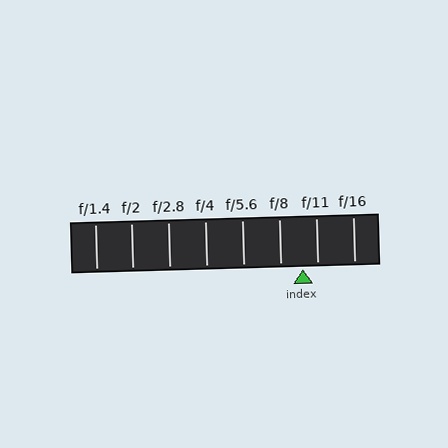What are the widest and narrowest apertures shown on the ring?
The widest aperture shown is f/1.4 and the narrowest is f/16.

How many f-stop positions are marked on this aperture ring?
There are 8 f-stop positions marked.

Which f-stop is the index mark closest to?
The index mark is closest to f/11.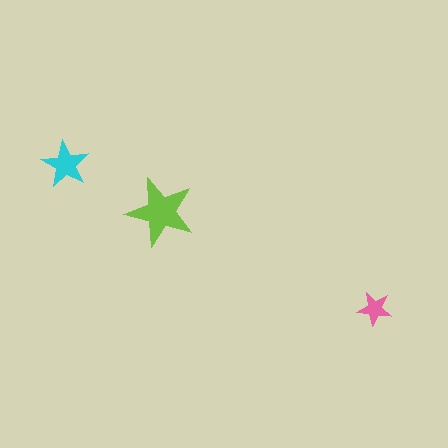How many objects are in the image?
There are 3 objects in the image.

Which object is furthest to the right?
The pink star is rightmost.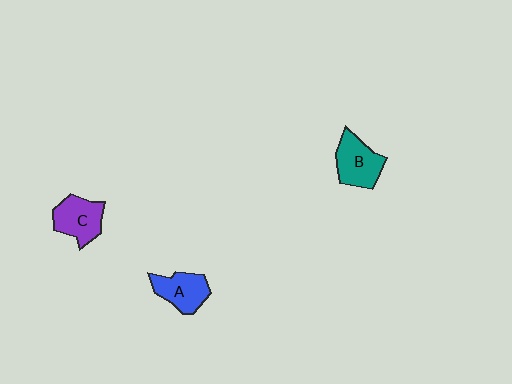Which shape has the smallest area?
Shape A (blue).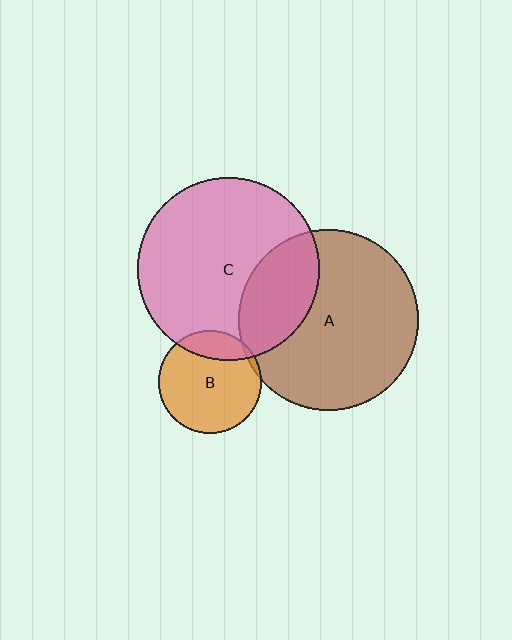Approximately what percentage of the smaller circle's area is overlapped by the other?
Approximately 20%.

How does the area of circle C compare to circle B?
Approximately 3.1 times.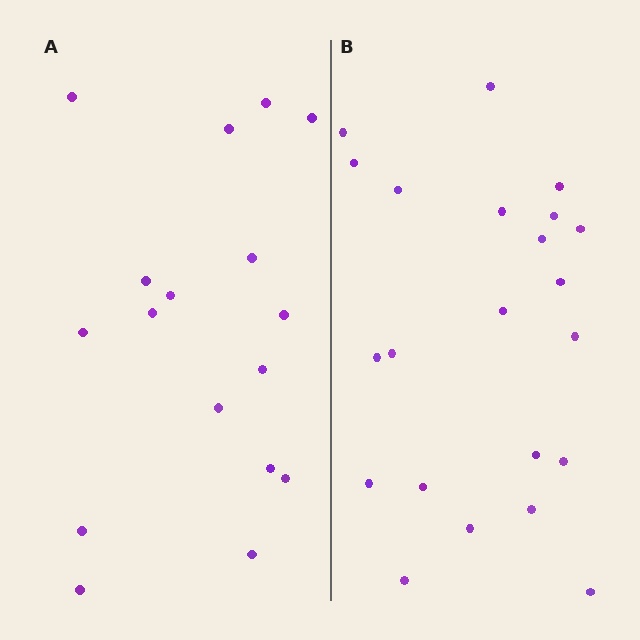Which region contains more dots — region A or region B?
Region B (the right region) has more dots.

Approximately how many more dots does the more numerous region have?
Region B has about 5 more dots than region A.